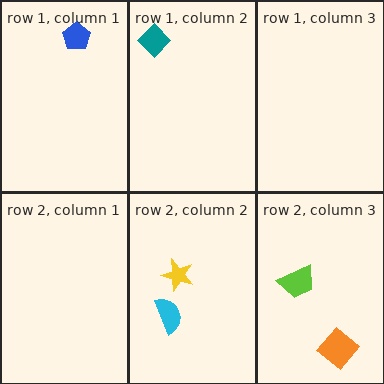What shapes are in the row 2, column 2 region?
The yellow star, the cyan semicircle.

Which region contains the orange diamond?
The row 2, column 3 region.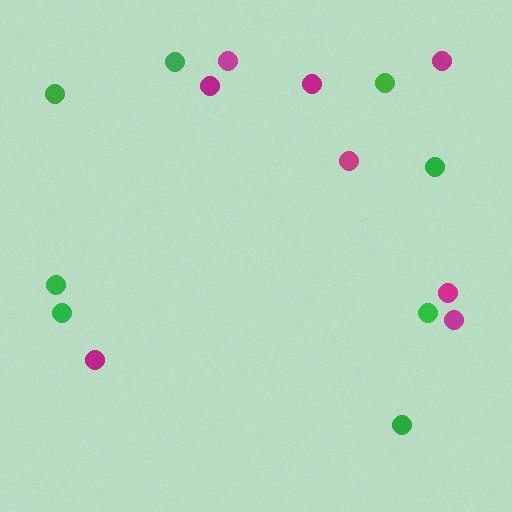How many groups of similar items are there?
There are 2 groups: one group of green circles (8) and one group of magenta circles (8).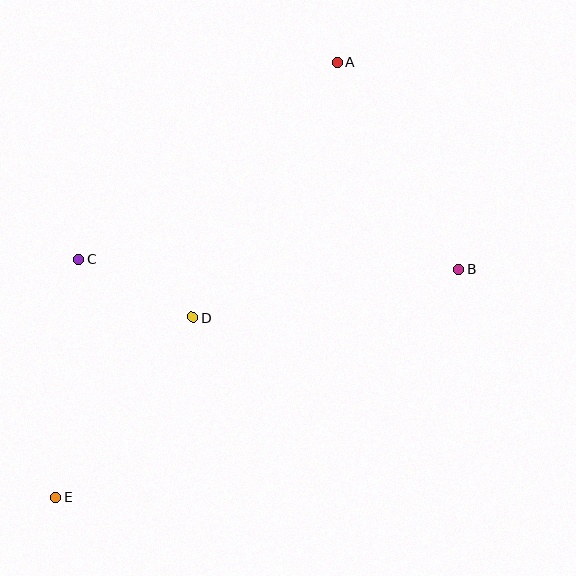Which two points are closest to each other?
Points C and D are closest to each other.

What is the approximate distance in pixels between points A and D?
The distance between A and D is approximately 293 pixels.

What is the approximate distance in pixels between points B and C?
The distance between B and C is approximately 380 pixels.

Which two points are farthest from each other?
Points A and E are farthest from each other.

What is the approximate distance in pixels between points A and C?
The distance between A and C is approximately 325 pixels.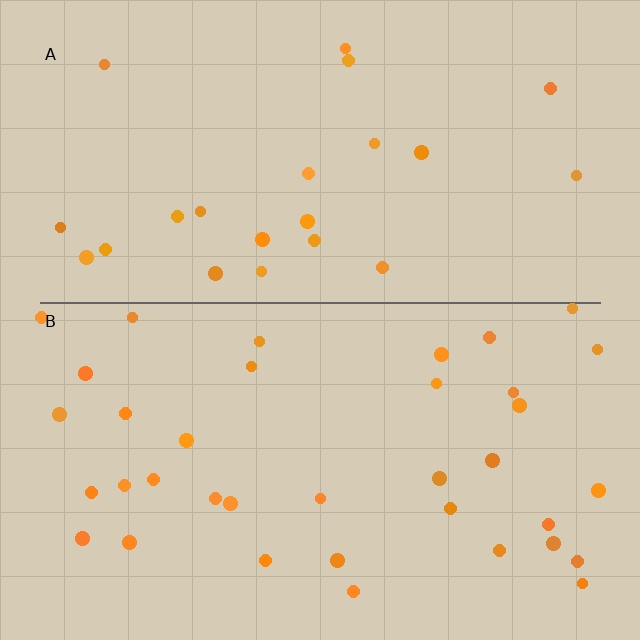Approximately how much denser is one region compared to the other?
Approximately 1.6× — region B over region A.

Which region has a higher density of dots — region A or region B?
B (the bottom).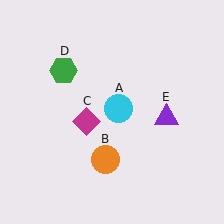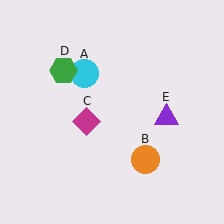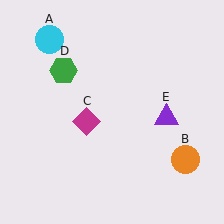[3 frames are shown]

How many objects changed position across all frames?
2 objects changed position: cyan circle (object A), orange circle (object B).